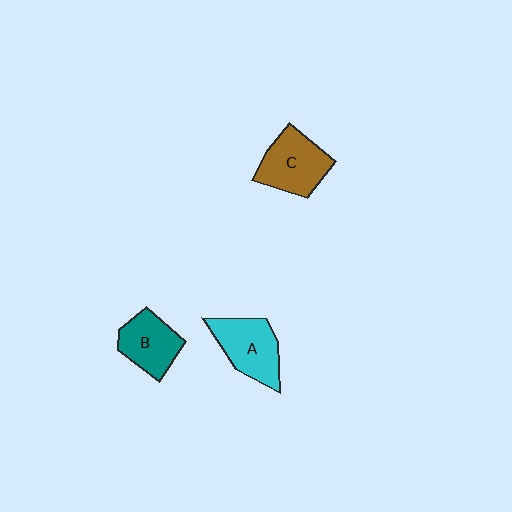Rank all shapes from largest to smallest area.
From largest to smallest: C (brown), A (cyan), B (teal).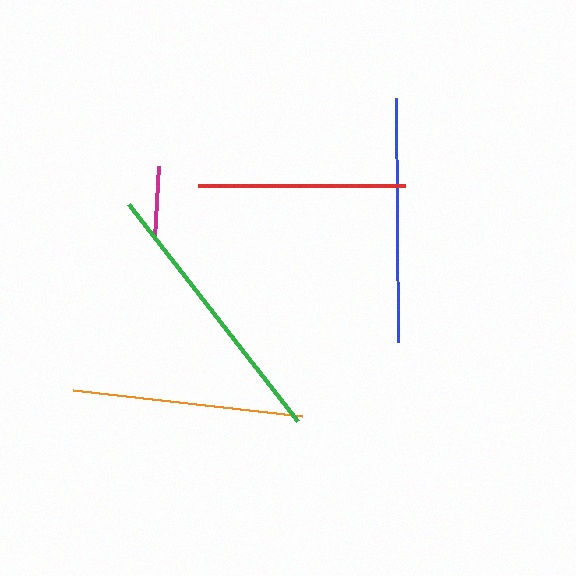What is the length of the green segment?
The green segment is approximately 275 pixels long.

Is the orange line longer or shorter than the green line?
The green line is longer than the orange line.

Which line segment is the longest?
The green line is the longest at approximately 275 pixels.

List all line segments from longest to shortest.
From longest to shortest: green, blue, orange, red, magenta.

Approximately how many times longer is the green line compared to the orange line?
The green line is approximately 1.2 times the length of the orange line.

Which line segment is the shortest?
The magenta line is the shortest at approximately 71 pixels.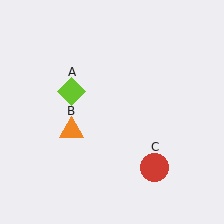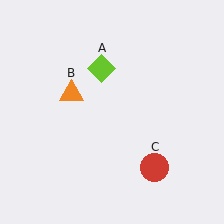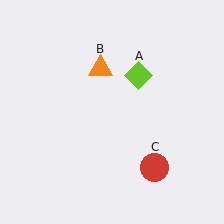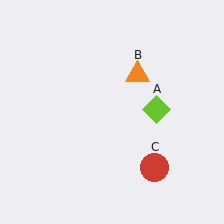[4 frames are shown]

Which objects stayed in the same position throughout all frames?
Red circle (object C) remained stationary.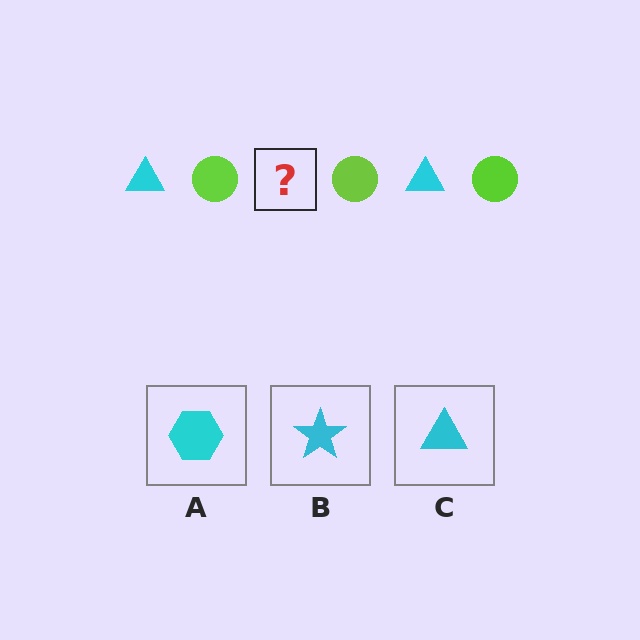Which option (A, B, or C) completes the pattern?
C.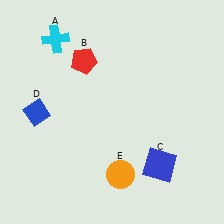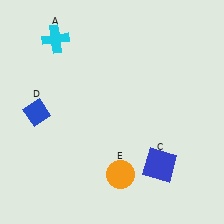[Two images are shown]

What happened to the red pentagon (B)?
The red pentagon (B) was removed in Image 2. It was in the top-left area of Image 1.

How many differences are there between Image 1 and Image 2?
There is 1 difference between the two images.